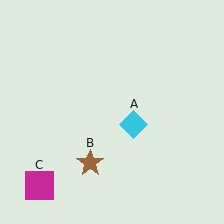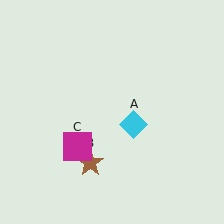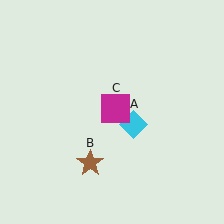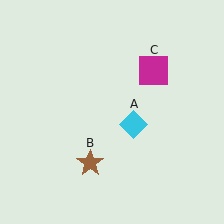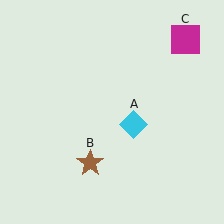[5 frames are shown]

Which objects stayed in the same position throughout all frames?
Cyan diamond (object A) and brown star (object B) remained stationary.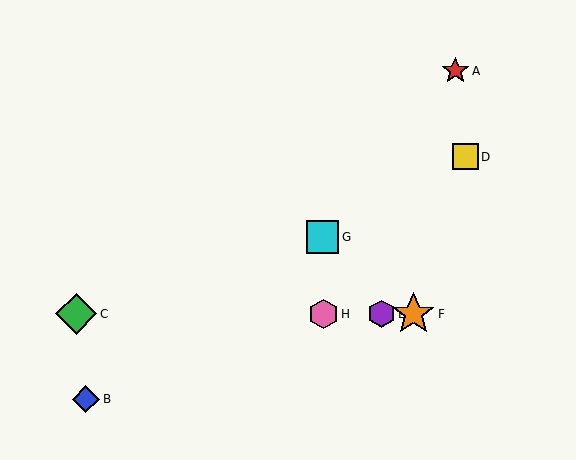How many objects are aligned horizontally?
4 objects (C, E, F, H) are aligned horizontally.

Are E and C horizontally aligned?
Yes, both are at y≈314.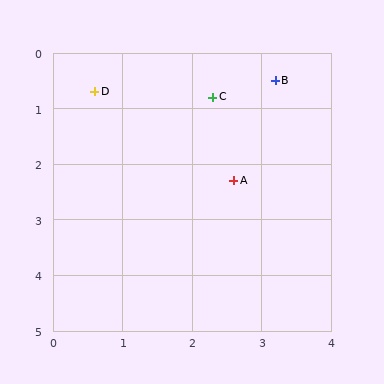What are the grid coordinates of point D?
Point D is at approximately (0.6, 0.7).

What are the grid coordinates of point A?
Point A is at approximately (2.6, 2.3).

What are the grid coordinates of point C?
Point C is at approximately (2.3, 0.8).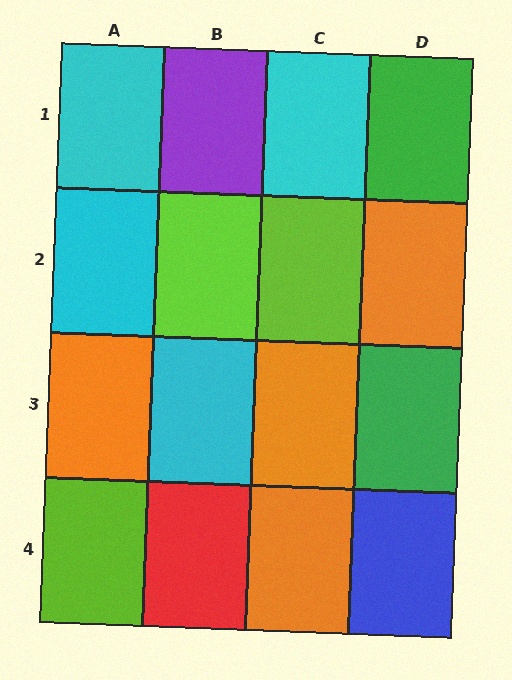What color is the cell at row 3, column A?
Orange.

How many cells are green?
2 cells are green.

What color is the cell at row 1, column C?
Cyan.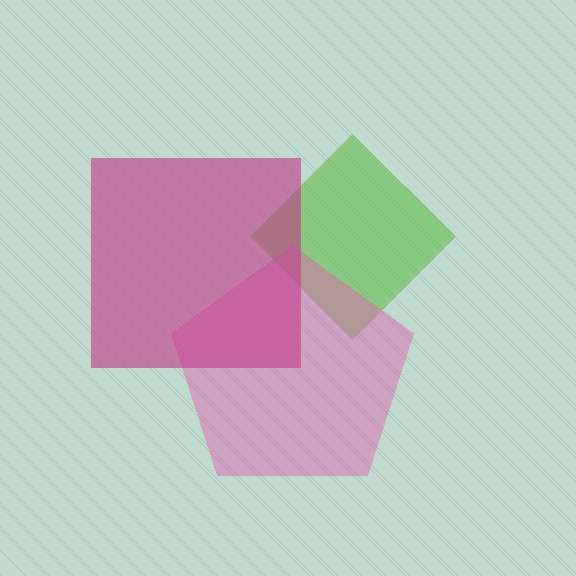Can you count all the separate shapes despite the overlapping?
Yes, there are 3 separate shapes.